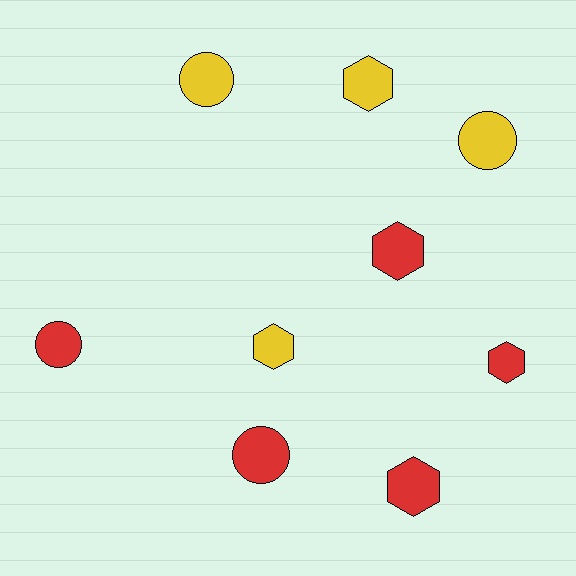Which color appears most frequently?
Red, with 5 objects.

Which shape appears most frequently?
Hexagon, with 5 objects.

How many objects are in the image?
There are 9 objects.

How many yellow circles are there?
There are 2 yellow circles.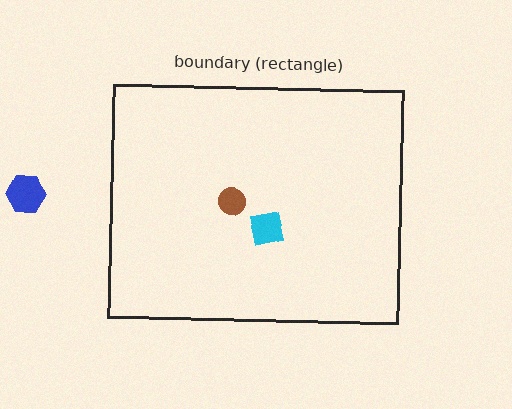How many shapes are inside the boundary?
2 inside, 1 outside.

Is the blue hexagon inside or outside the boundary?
Outside.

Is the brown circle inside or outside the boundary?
Inside.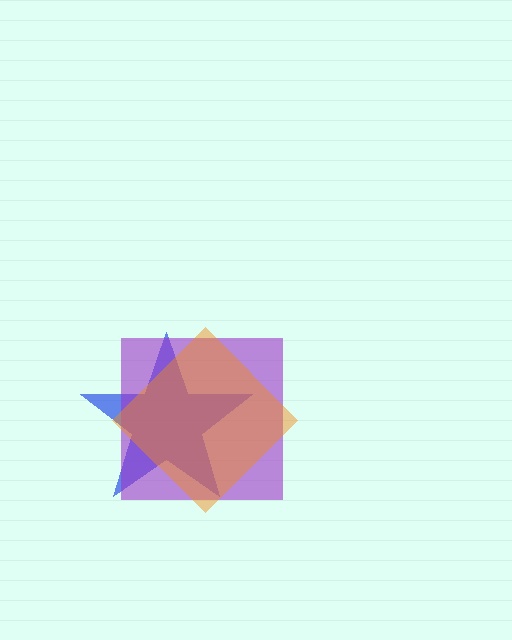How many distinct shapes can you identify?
There are 3 distinct shapes: a blue star, a purple square, an orange diamond.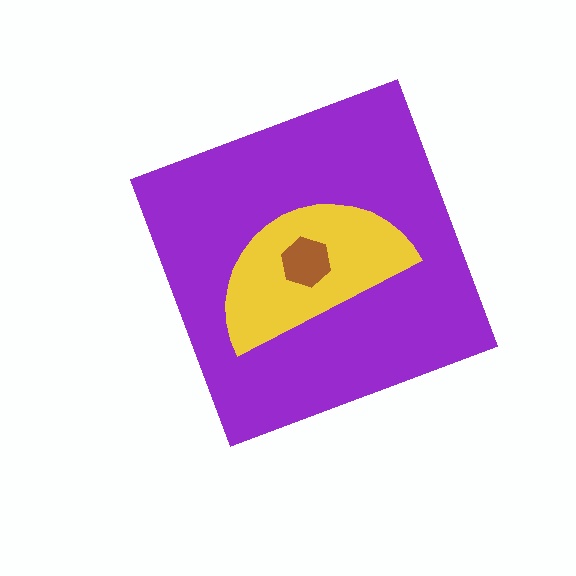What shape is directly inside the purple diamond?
The yellow semicircle.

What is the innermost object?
The brown hexagon.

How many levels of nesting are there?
3.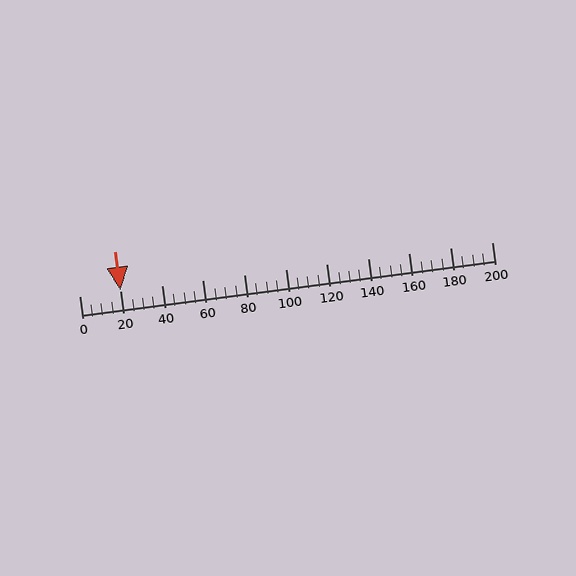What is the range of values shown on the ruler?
The ruler shows values from 0 to 200.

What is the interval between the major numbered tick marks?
The major tick marks are spaced 20 units apart.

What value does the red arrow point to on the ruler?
The red arrow points to approximately 20.